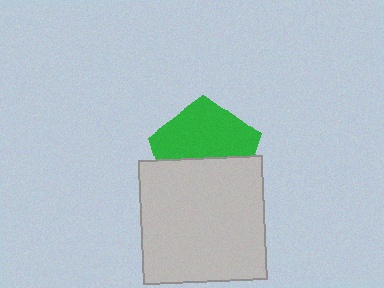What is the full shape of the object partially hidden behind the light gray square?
The partially hidden object is a green pentagon.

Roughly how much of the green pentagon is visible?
About half of it is visible (roughly 54%).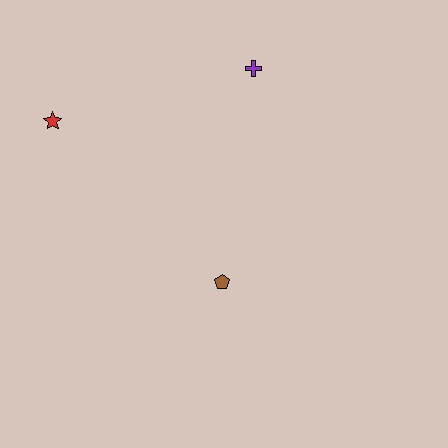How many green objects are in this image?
There are no green objects.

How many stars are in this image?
There is 1 star.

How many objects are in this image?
There are 3 objects.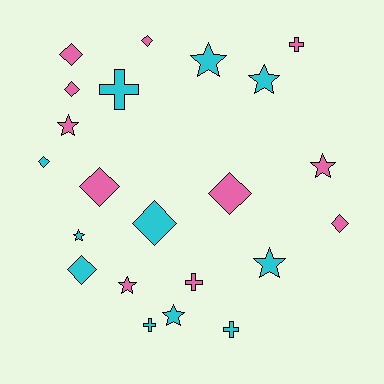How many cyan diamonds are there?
There are 3 cyan diamonds.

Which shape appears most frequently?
Diamond, with 9 objects.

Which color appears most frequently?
Cyan, with 11 objects.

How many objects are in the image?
There are 22 objects.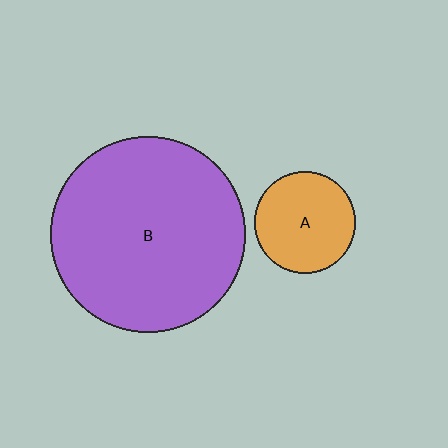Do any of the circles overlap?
No, none of the circles overlap.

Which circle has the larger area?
Circle B (purple).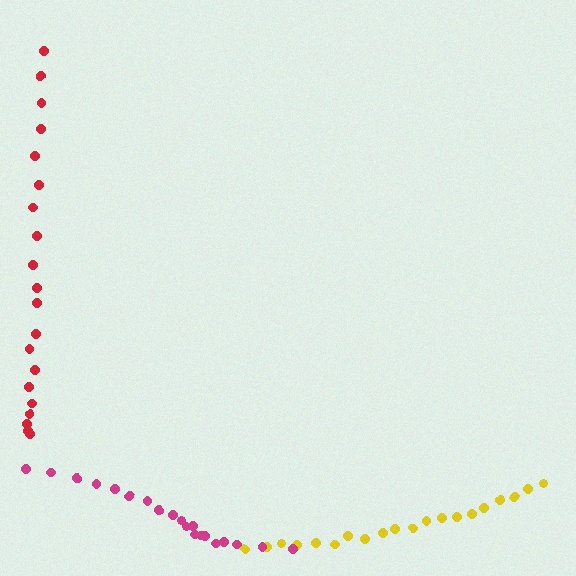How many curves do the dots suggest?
There are 3 distinct paths.